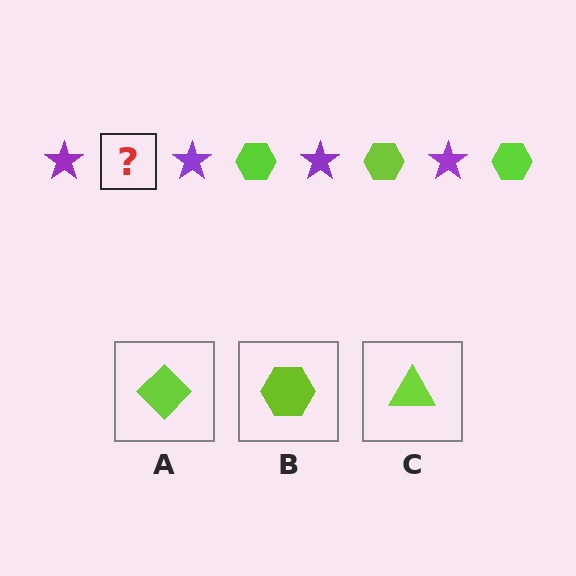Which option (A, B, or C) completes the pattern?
B.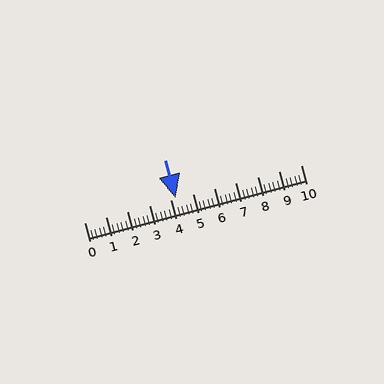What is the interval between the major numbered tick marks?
The major tick marks are spaced 1 units apart.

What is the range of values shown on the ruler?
The ruler shows values from 0 to 10.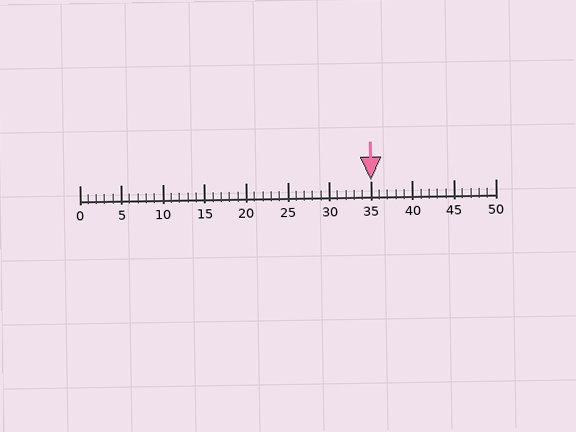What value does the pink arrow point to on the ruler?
The pink arrow points to approximately 35.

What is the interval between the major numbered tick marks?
The major tick marks are spaced 5 units apart.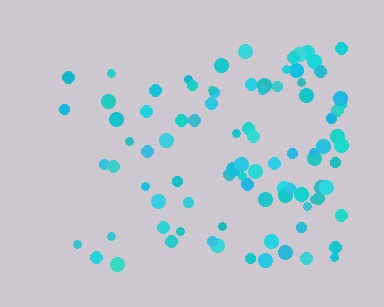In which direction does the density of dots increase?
From left to right, with the right side densest.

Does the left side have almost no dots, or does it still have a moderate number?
Still a moderate number, just noticeably fewer than the right.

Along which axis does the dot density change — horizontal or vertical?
Horizontal.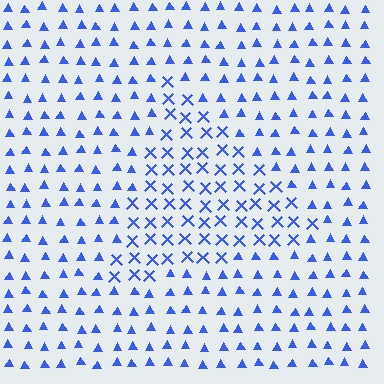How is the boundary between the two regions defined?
The boundary is defined by a change in element shape: X marks inside vs. triangles outside. All elements share the same color and spacing.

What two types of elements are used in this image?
The image uses X marks inside the triangle region and triangles outside it.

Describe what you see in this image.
The image is filled with small blue elements arranged in a uniform grid. A triangle-shaped region contains X marks, while the surrounding area contains triangles. The boundary is defined purely by the change in element shape.